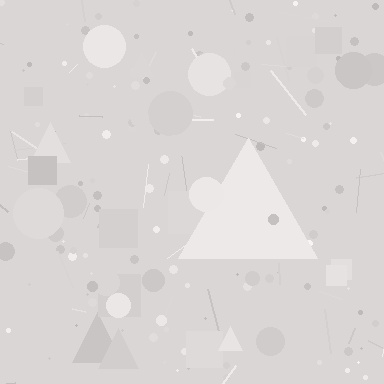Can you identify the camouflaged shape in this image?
The camouflaged shape is a triangle.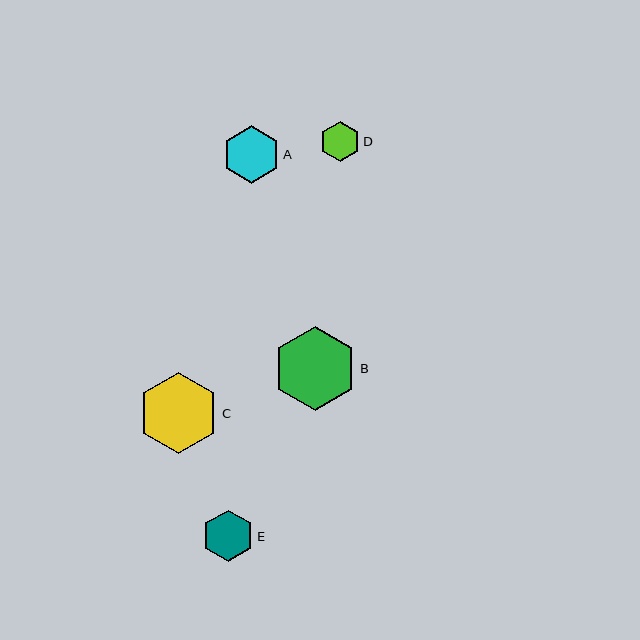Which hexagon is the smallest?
Hexagon D is the smallest with a size of approximately 40 pixels.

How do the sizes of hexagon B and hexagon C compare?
Hexagon B and hexagon C are approximately the same size.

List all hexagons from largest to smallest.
From largest to smallest: B, C, A, E, D.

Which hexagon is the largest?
Hexagon B is the largest with a size of approximately 84 pixels.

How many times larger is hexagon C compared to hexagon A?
Hexagon C is approximately 1.4 times the size of hexagon A.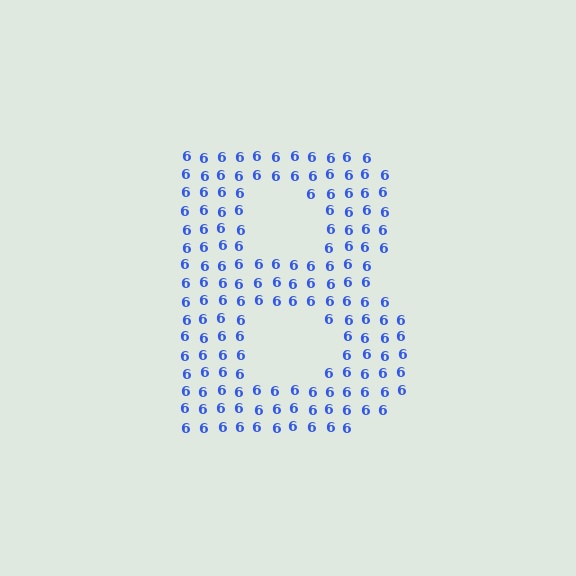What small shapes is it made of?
It is made of small digit 6's.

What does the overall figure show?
The overall figure shows the letter B.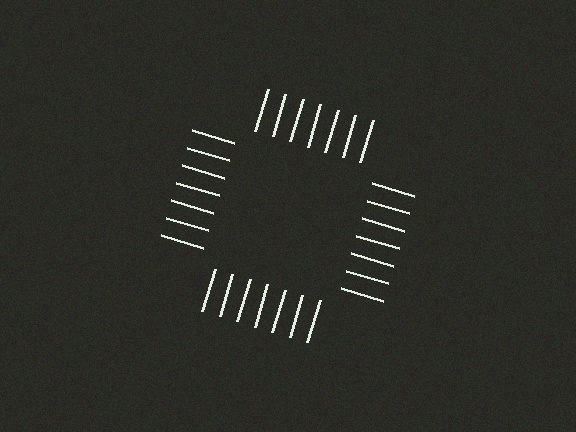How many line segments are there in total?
28 — 7 along each of the 4 edges.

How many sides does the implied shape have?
4 sides — the line-ends trace a square.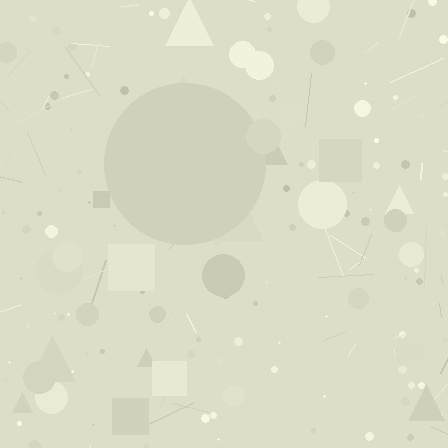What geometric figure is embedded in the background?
A circle is embedded in the background.